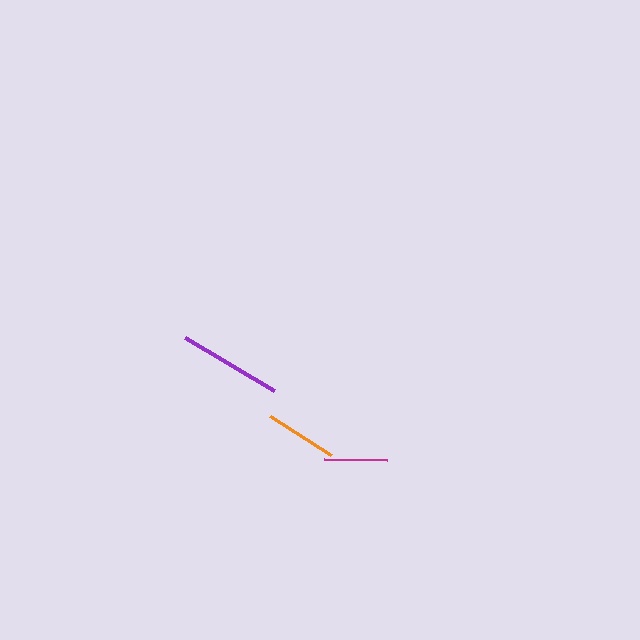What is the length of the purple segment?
The purple segment is approximately 103 pixels long.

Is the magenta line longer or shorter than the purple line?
The purple line is longer than the magenta line.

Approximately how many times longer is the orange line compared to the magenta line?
The orange line is approximately 1.2 times the length of the magenta line.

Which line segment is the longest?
The purple line is the longest at approximately 103 pixels.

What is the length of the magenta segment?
The magenta segment is approximately 63 pixels long.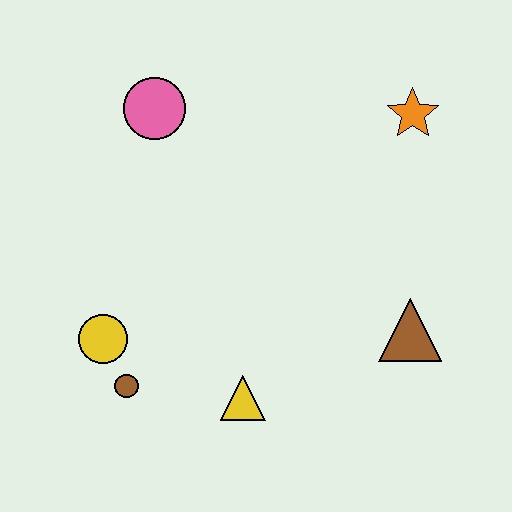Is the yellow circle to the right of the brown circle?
No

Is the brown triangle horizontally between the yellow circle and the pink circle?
No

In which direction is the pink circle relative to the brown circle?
The pink circle is above the brown circle.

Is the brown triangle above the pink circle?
No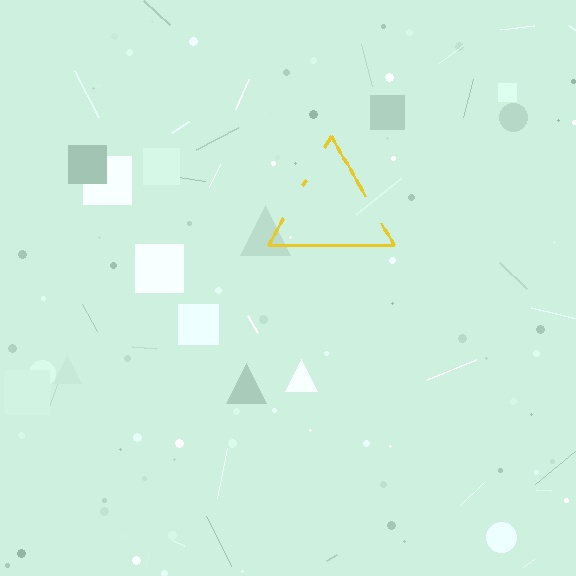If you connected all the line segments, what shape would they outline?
They would outline a triangle.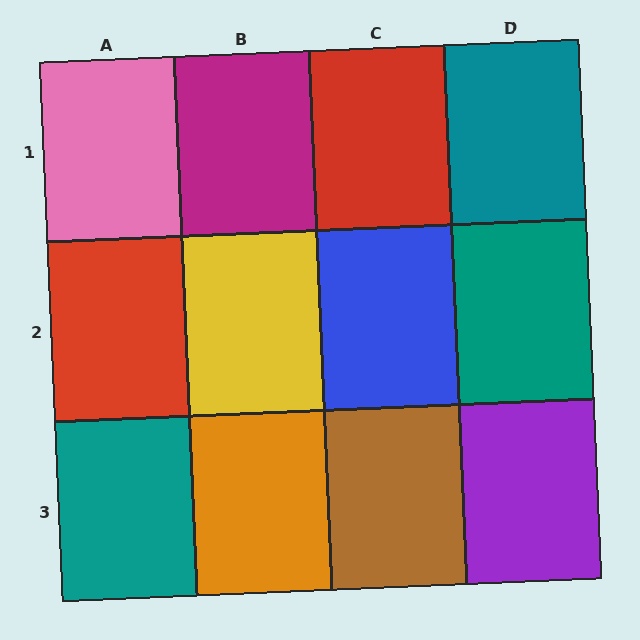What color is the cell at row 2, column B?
Yellow.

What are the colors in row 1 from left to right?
Pink, magenta, red, teal.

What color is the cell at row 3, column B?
Orange.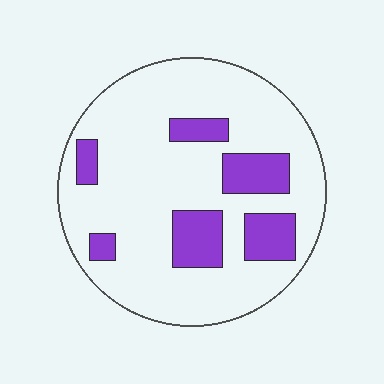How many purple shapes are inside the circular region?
6.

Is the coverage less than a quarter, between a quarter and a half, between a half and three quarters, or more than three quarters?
Less than a quarter.